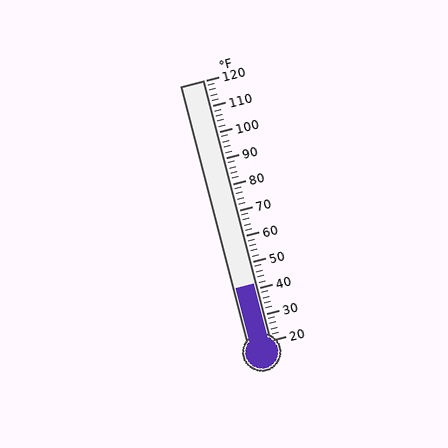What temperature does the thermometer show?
The thermometer shows approximately 42°F.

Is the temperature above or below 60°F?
The temperature is below 60°F.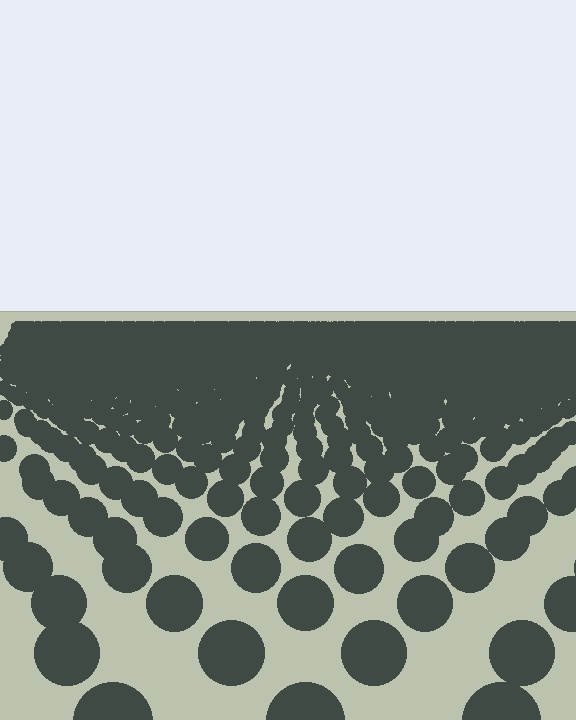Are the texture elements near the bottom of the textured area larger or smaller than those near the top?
Larger. Near the bottom, elements are closer to the viewer and appear at a bigger on-screen size.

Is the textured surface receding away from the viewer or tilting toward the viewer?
The surface is receding away from the viewer. Texture elements get smaller and denser toward the top.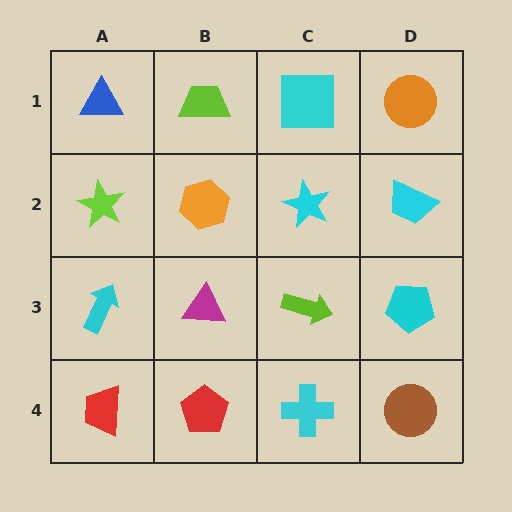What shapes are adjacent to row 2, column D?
An orange circle (row 1, column D), a cyan pentagon (row 3, column D), a cyan star (row 2, column C).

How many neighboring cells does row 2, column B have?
4.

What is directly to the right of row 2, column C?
A cyan trapezoid.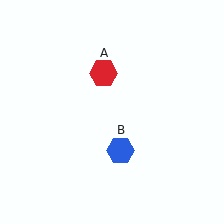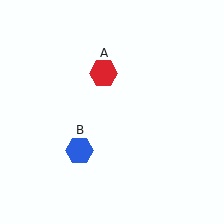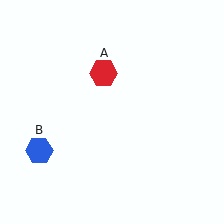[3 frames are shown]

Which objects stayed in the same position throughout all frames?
Red hexagon (object A) remained stationary.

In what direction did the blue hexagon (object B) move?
The blue hexagon (object B) moved left.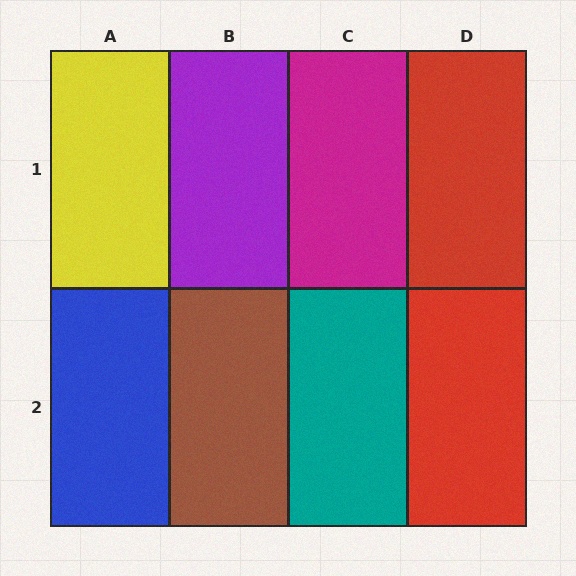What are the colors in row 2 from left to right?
Blue, brown, teal, red.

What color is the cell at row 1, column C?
Magenta.